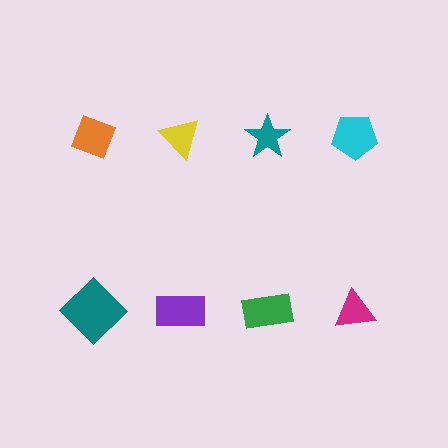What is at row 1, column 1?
An orange diamond.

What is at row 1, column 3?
A teal star.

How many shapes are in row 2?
4 shapes.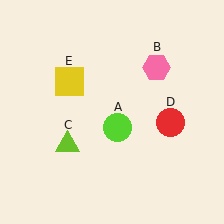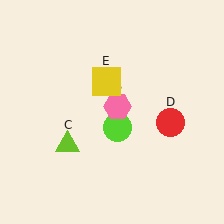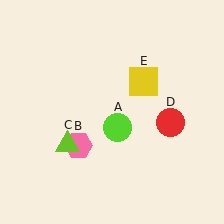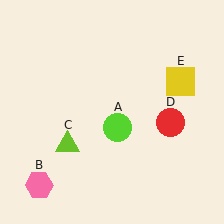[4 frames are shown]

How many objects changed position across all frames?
2 objects changed position: pink hexagon (object B), yellow square (object E).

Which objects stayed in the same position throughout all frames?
Lime circle (object A) and lime triangle (object C) and red circle (object D) remained stationary.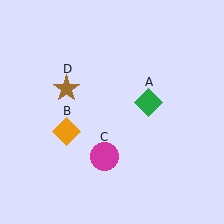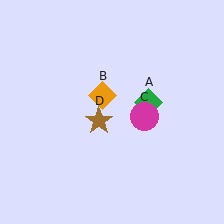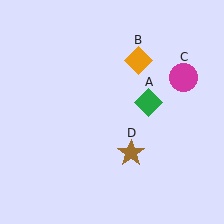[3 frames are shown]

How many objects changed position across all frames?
3 objects changed position: orange diamond (object B), magenta circle (object C), brown star (object D).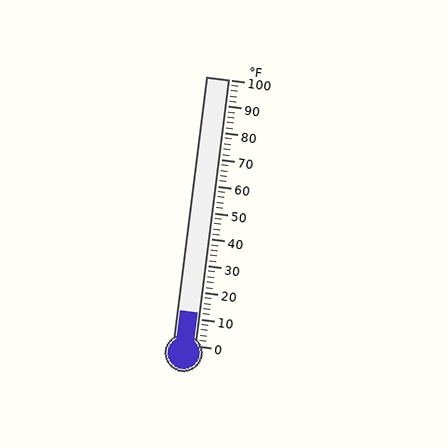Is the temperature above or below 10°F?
The temperature is above 10°F.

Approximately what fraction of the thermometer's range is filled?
The thermometer is filled to approximately 10% of its range.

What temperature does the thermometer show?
The thermometer shows approximately 12°F.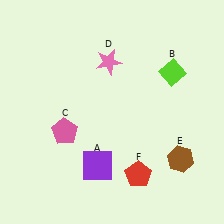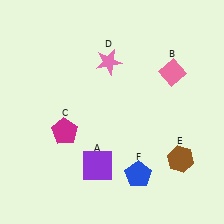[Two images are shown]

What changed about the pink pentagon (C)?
In Image 1, C is pink. In Image 2, it changed to magenta.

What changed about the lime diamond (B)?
In Image 1, B is lime. In Image 2, it changed to pink.